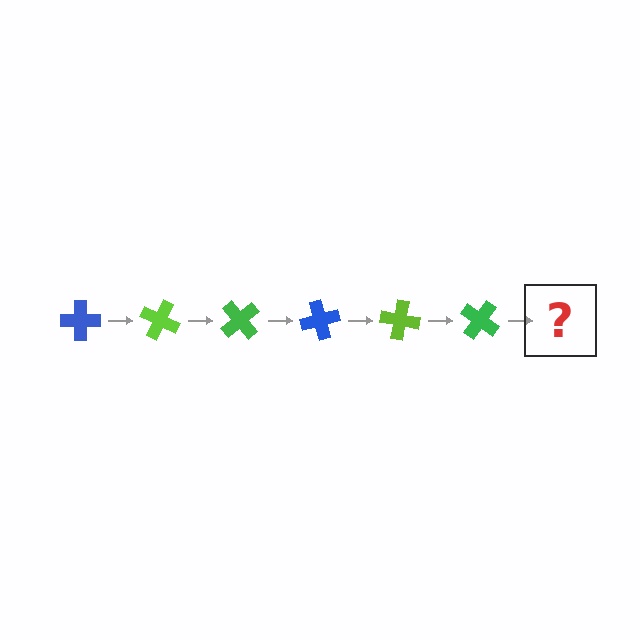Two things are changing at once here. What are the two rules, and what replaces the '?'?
The two rules are that it rotates 25 degrees each step and the color cycles through blue, lime, and green. The '?' should be a blue cross, rotated 150 degrees from the start.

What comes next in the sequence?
The next element should be a blue cross, rotated 150 degrees from the start.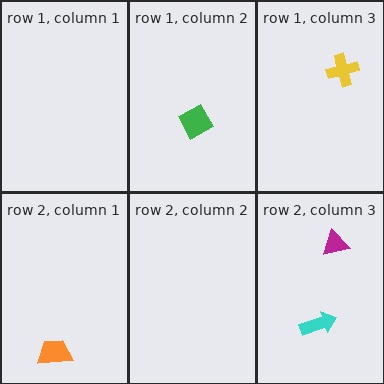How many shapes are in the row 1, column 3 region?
1.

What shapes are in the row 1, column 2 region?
The green diamond.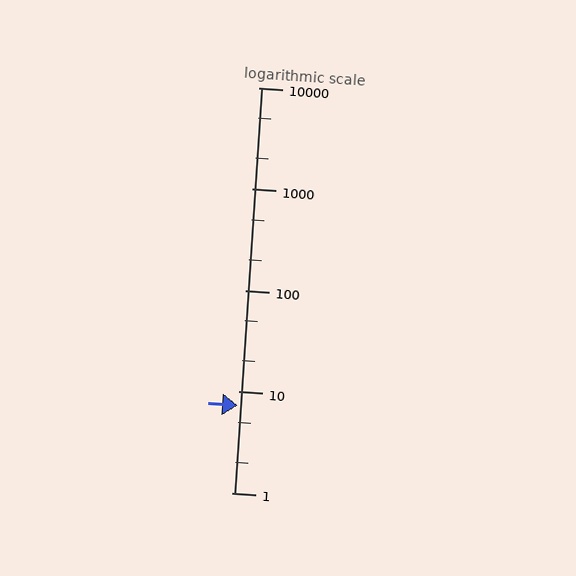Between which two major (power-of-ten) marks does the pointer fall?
The pointer is between 1 and 10.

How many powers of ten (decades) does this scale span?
The scale spans 4 decades, from 1 to 10000.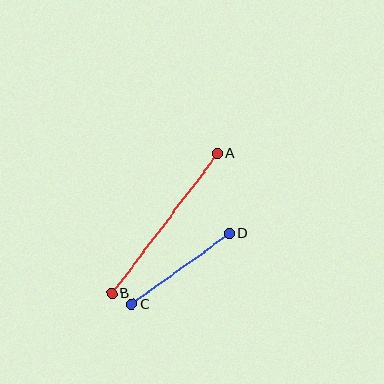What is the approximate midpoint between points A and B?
The midpoint is at approximately (165, 223) pixels.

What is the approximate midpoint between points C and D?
The midpoint is at approximately (181, 269) pixels.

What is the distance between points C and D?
The distance is approximately 121 pixels.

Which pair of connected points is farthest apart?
Points A and B are farthest apart.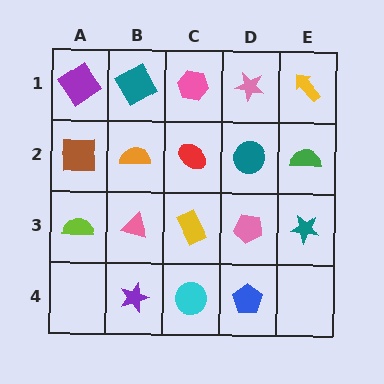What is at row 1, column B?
A teal diamond.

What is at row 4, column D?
A blue pentagon.